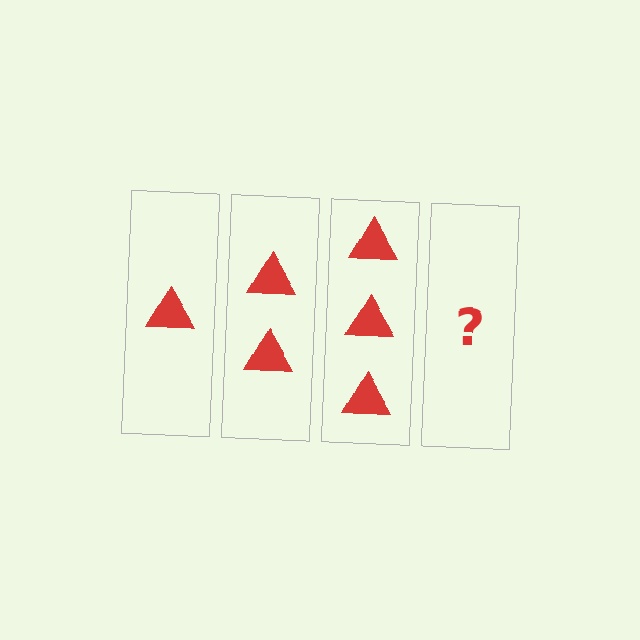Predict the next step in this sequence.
The next step is 4 triangles.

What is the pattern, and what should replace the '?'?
The pattern is that each step adds one more triangle. The '?' should be 4 triangles.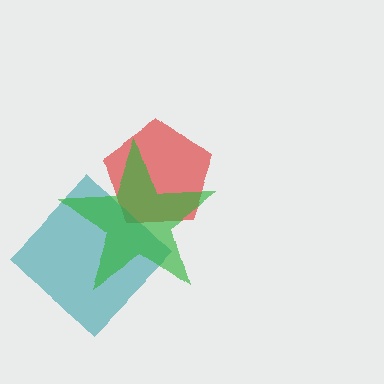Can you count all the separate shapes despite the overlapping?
Yes, there are 3 separate shapes.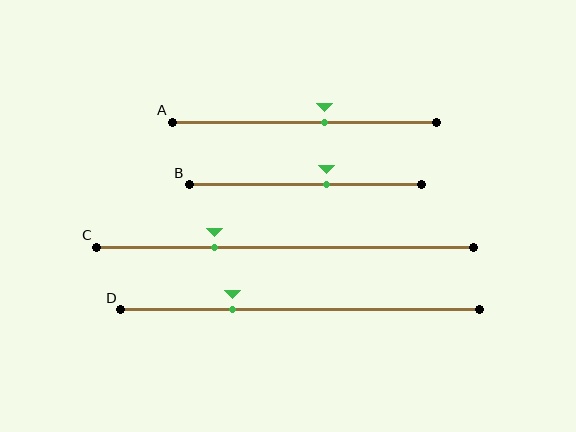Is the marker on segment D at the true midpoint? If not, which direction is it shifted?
No, the marker on segment D is shifted to the left by about 19% of the segment length.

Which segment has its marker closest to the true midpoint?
Segment A has its marker closest to the true midpoint.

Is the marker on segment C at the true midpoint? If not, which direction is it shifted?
No, the marker on segment C is shifted to the left by about 19% of the segment length.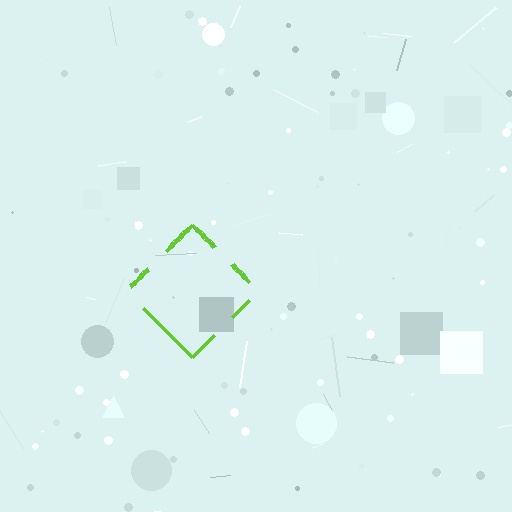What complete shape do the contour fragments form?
The contour fragments form a diamond.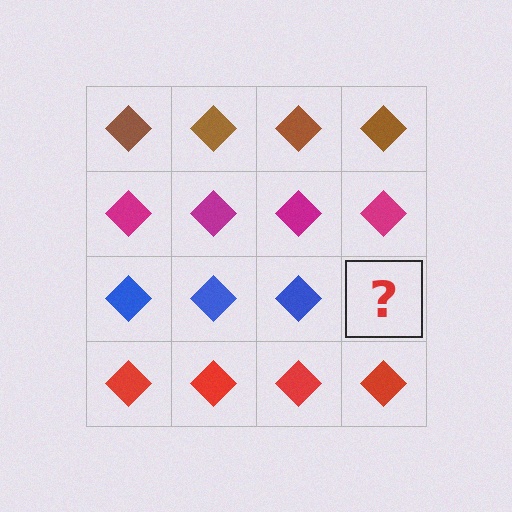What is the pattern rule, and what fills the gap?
The rule is that each row has a consistent color. The gap should be filled with a blue diamond.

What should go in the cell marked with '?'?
The missing cell should contain a blue diamond.